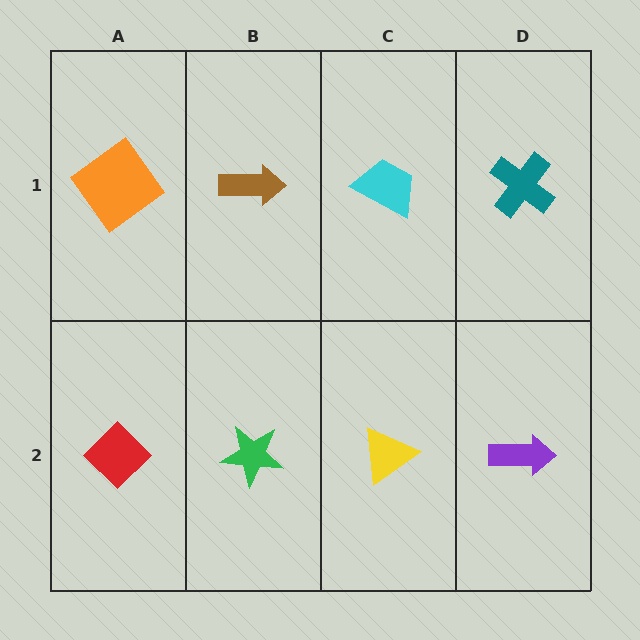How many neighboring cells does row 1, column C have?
3.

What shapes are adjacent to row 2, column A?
An orange diamond (row 1, column A), a green star (row 2, column B).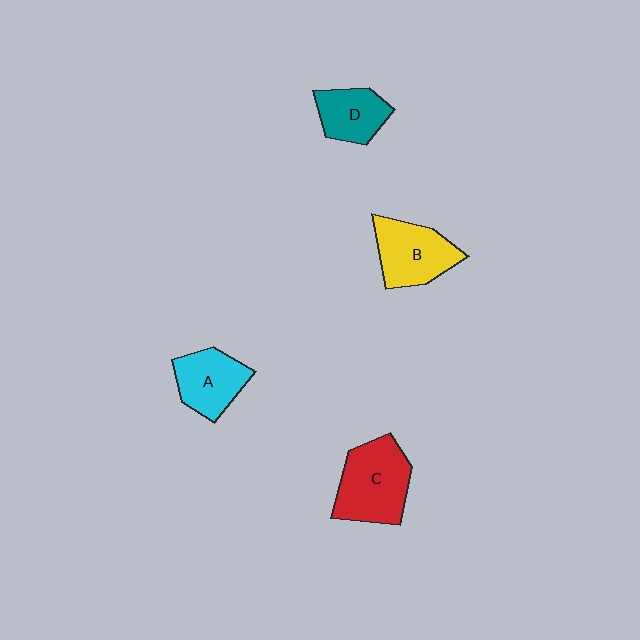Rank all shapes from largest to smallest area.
From largest to smallest: C (red), B (yellow), A (cyan), D (teal).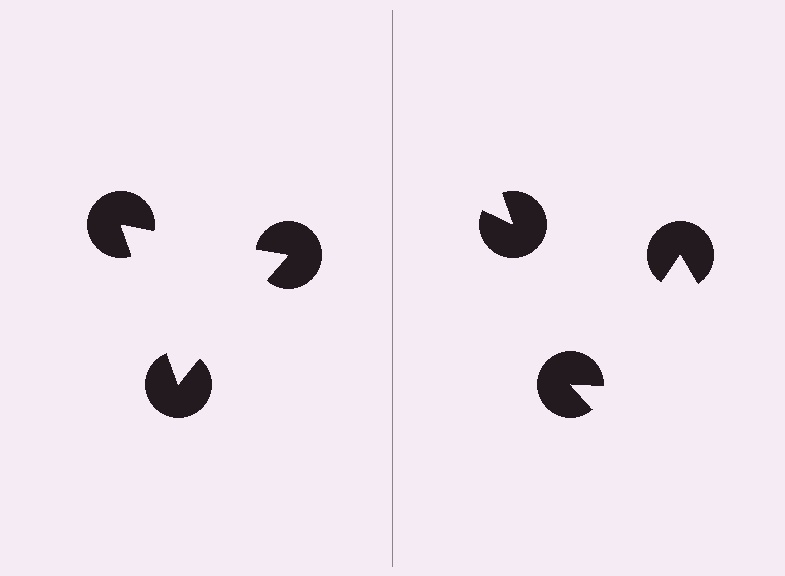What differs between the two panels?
The pac-man discs are positioned identically on both sides; only the wedge orientations differ. On the left they align to a triangle; on the right they are misaligned.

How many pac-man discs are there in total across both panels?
6 — 3 on each side.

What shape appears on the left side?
An illusory triangle.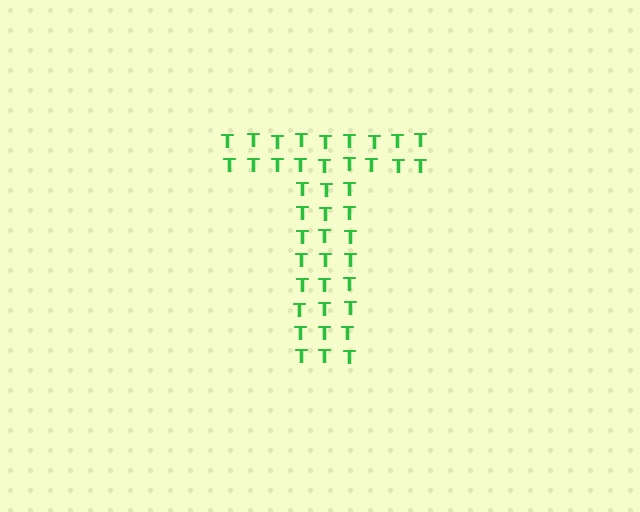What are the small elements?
The small elements are letter T's.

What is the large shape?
The large shape is the letter T.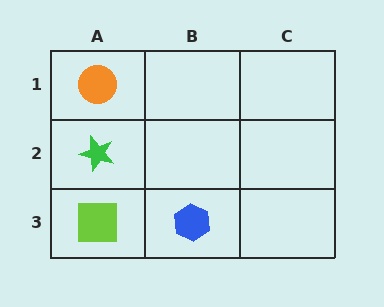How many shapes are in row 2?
1 shape.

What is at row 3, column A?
A lime square.